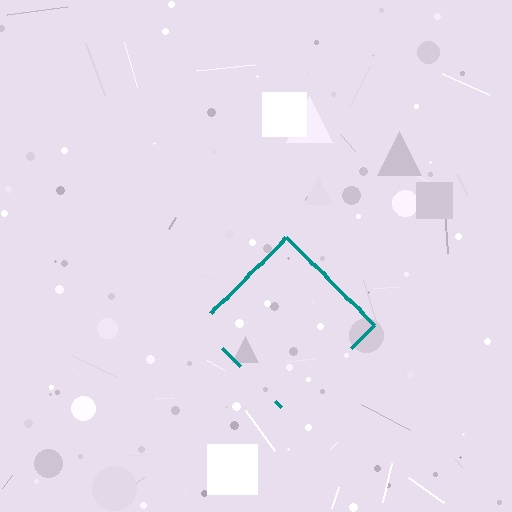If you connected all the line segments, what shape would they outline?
They would outline a diamond.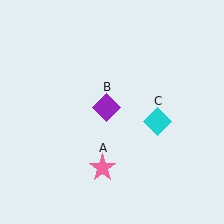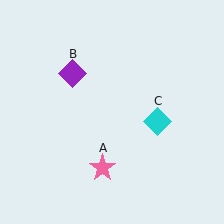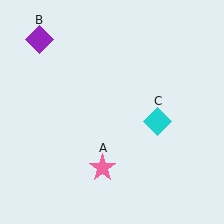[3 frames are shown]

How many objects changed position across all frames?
1 object changed position: purple diamond (object B).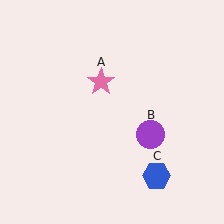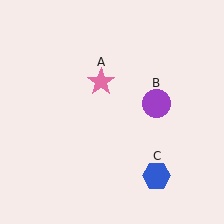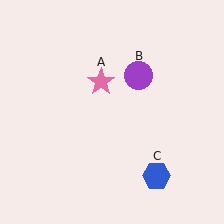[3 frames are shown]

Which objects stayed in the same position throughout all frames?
Pink star (object A) and blue hexagon (object C) remained stationary.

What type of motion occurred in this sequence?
The purple circle (object B) rotated counterclockwise around the center of the scene.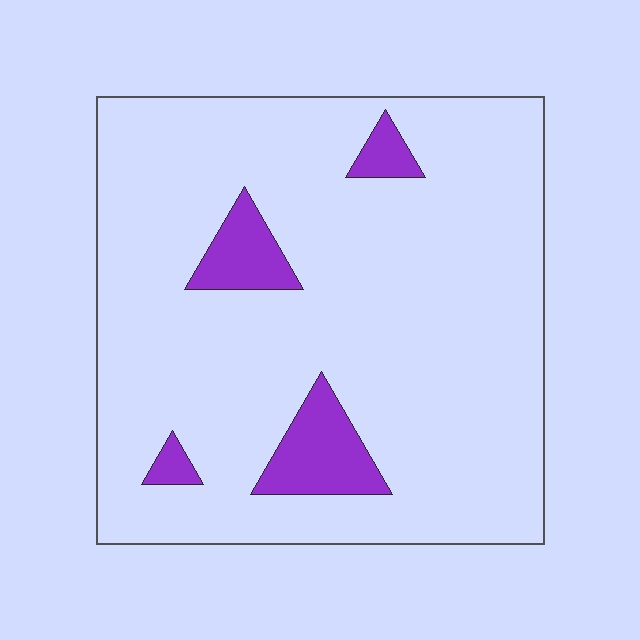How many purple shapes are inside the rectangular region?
4.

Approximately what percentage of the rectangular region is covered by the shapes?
Approximately 10%.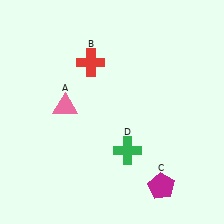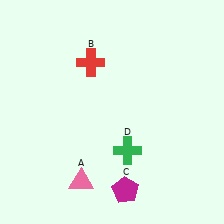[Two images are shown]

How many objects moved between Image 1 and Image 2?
2 objects moved between the two images.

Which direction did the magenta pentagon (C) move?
The magenta pentagon (C) moved left.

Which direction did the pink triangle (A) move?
The pink triangle (A) moved down.